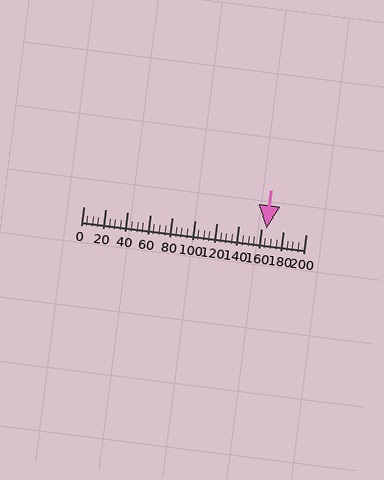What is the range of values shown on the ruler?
The ruler shows values from 0 to 200.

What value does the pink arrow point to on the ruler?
The pink arrow points to approximately 165.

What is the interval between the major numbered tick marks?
The major tick marks are spaced 20 units apart.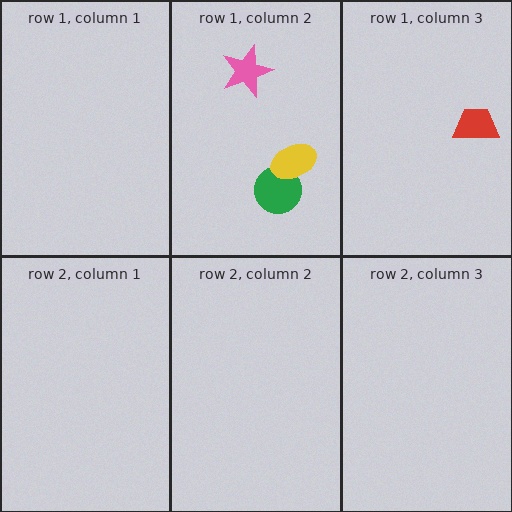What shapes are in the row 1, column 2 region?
The green circle, the pink star, the yellow ellipse.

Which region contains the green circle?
The row 1, column 2 region.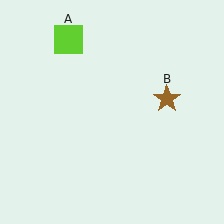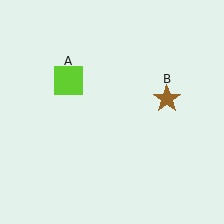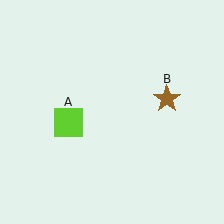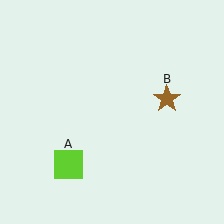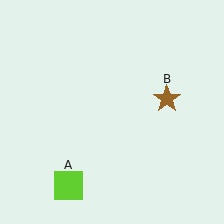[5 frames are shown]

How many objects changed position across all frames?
1 object changed position: lime square (object A).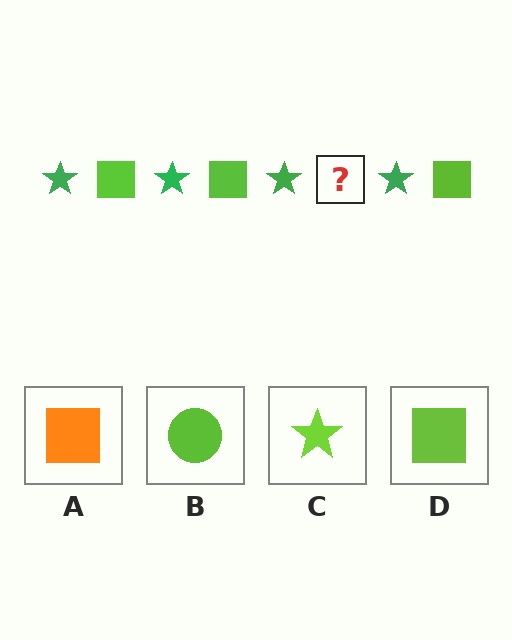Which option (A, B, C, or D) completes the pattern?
D.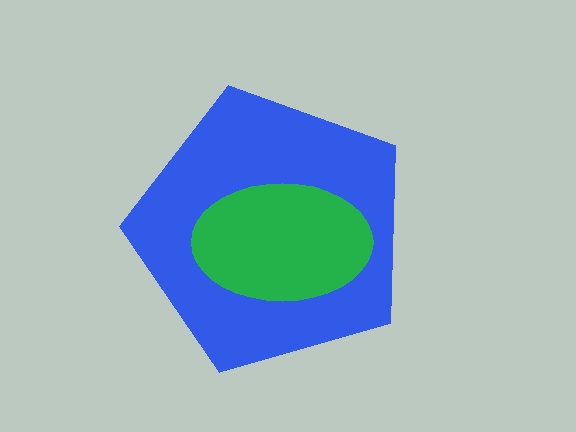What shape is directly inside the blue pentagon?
The green ellipse.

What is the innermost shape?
The green ellipse.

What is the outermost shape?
The blue pentagon.